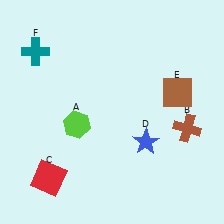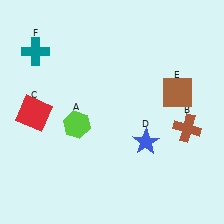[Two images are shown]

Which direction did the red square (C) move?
The red square (C) moved up.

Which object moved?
The red square (C) moved up.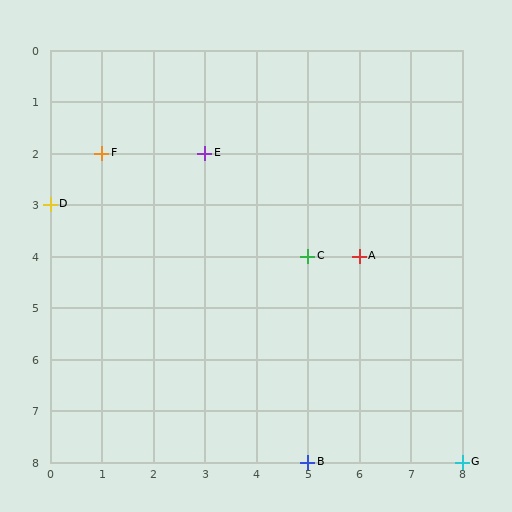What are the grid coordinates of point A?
Point A is at grid coordinates (6, 4).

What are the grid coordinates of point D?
Point D is at grid coordinates (0, 3).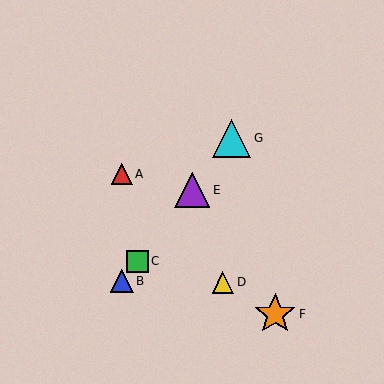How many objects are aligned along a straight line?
4 objects (B, C, E, G) are aligned along a straight line.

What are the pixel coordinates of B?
Object B is at (122, 281).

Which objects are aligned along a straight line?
Objects B, C, E, G are aligned along a straight line.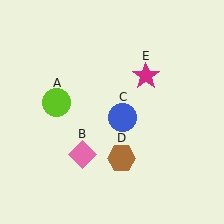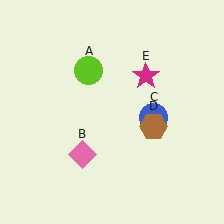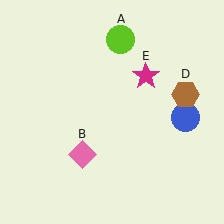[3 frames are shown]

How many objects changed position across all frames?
3 objects changed position: lime circle (object A), blue circle (object C), brown hexagon (object D).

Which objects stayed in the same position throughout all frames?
Pink diamond (object B) and magenta star (object E) remained stationary.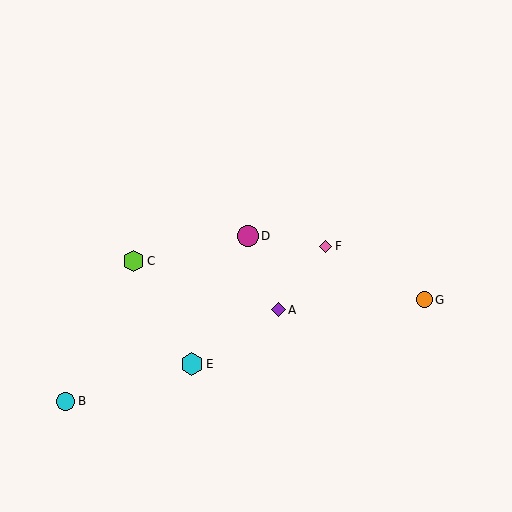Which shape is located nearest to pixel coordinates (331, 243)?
The pink diamond (labeled F) at (325, 246) is nearest to that location.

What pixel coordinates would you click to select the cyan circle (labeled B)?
Click at (66, 401) to select the cyan circle B.